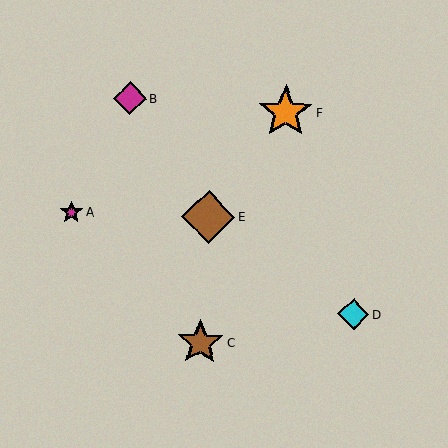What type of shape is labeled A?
Shape A is a magenta star.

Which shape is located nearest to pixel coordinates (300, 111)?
The orange star (labeled F) at (286, 112) is nearest to that location.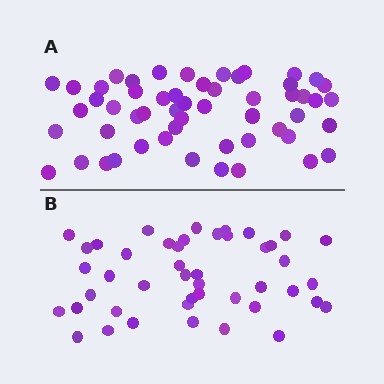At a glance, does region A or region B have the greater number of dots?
Region A (the top region) has more dots.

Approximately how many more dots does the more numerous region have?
Region A has roughly 8 or so more dots than region B.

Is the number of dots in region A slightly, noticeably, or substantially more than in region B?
Region A has only slightly more — the two regions are fairly close. The ratio is roughly 1.2 to 1.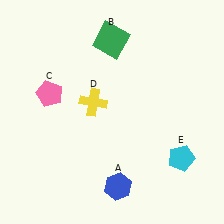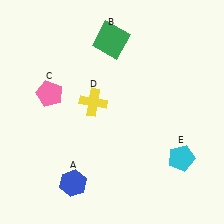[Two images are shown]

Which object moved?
The blue hexagon (A) moved left.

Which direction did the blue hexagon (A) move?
The blue hexagon (A) moved left.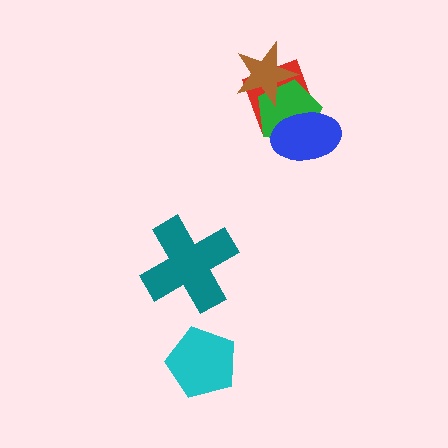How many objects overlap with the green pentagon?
3 objects overlap with the green pentagon.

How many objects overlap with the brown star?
2 objects overlap with the brown star.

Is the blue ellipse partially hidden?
No, no other shape covers it.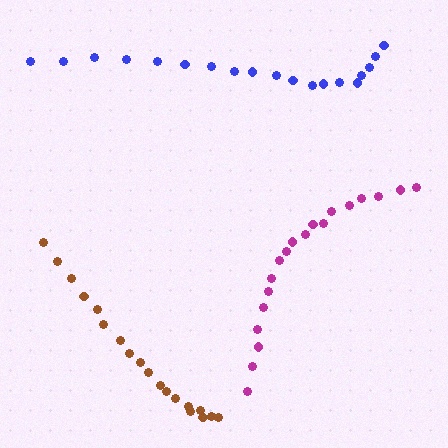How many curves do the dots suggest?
There are 3 distinct paths.